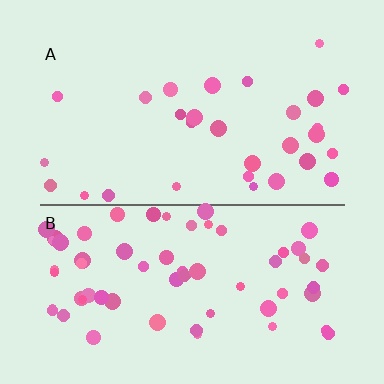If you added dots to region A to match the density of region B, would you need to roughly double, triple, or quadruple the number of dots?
Approximately double.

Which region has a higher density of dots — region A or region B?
B (the bottom).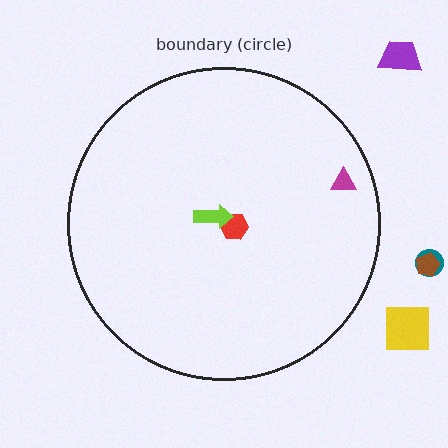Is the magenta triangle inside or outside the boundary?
Inside.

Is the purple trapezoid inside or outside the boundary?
Outside.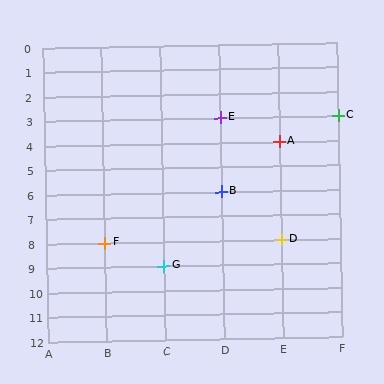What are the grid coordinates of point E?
Point E is at grid coordinates (D, 3).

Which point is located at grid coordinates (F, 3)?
Point C is at (F, 3).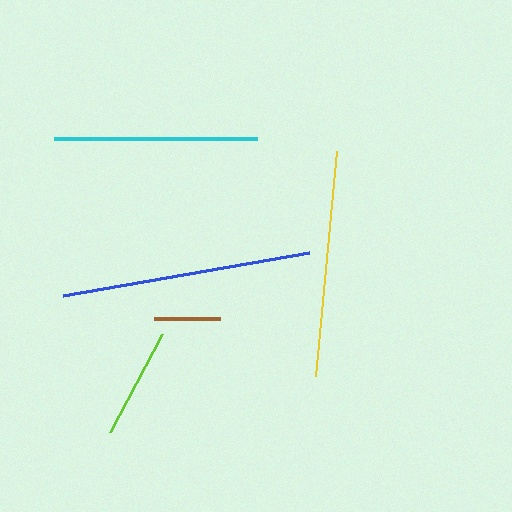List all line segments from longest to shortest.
From longest to shortest: blue, yellow, cyan, lime, brown.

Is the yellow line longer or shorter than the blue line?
The blue line is longer than the yellow line.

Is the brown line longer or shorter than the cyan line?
The cyan line is longer than the brown line.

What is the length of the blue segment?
The blue segment is approximately 250 pixels long.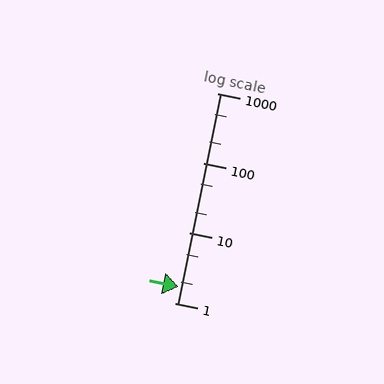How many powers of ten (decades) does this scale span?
The scale spans 3 decades, from 1 to 1000.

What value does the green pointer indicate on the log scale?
The pointer indicates approximately 1.7.